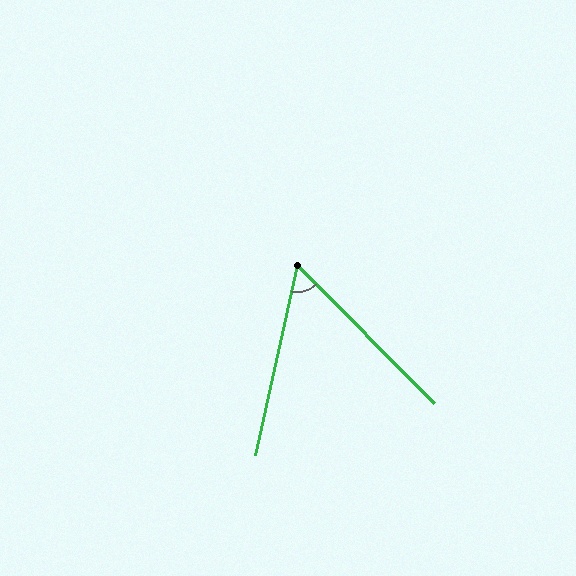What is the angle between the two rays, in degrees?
Approximately 57 degrees.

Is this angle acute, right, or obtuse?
It is acute.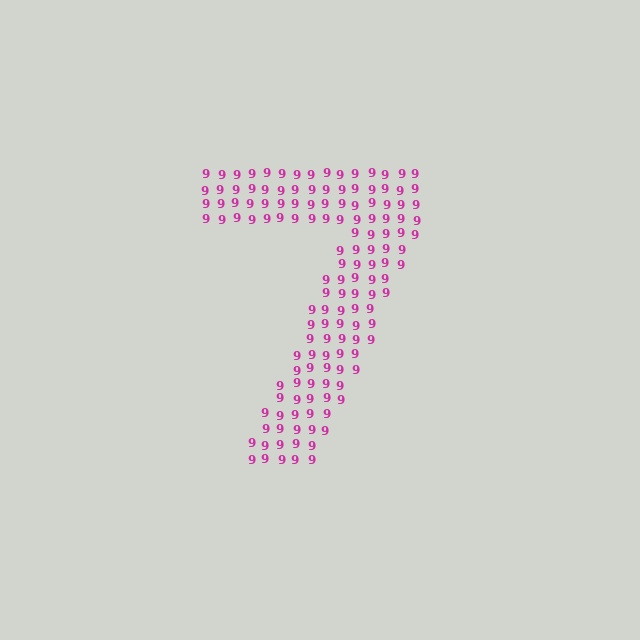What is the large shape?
The large shape is the digit 7.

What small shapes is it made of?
It is made of small digit 9's.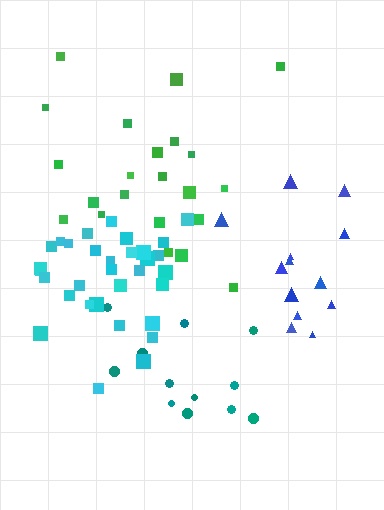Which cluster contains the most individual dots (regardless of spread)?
Cyan (33).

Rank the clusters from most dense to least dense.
cyan, teal, green, blue.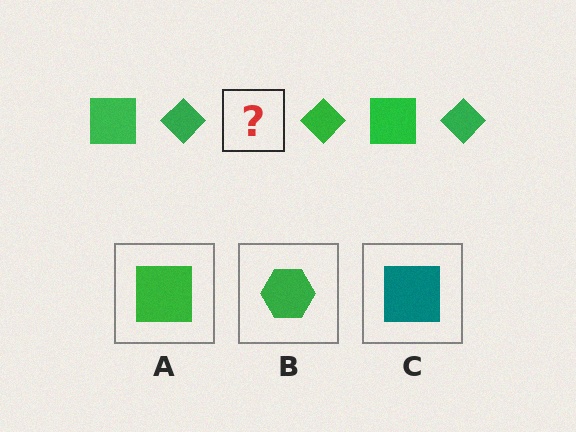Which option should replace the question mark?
Option A.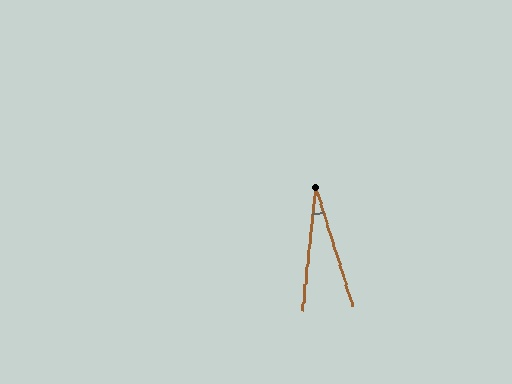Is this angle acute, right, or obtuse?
It is acute.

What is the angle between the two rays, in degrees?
Approximately 24 degrees.